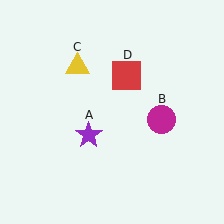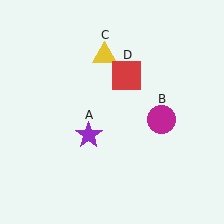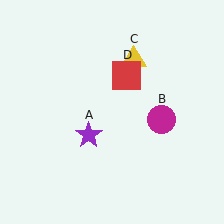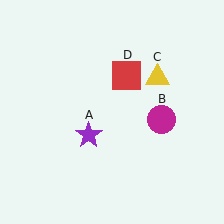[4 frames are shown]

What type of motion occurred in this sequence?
The yellow triangle (object C) rotated clockwise around the center of the scene.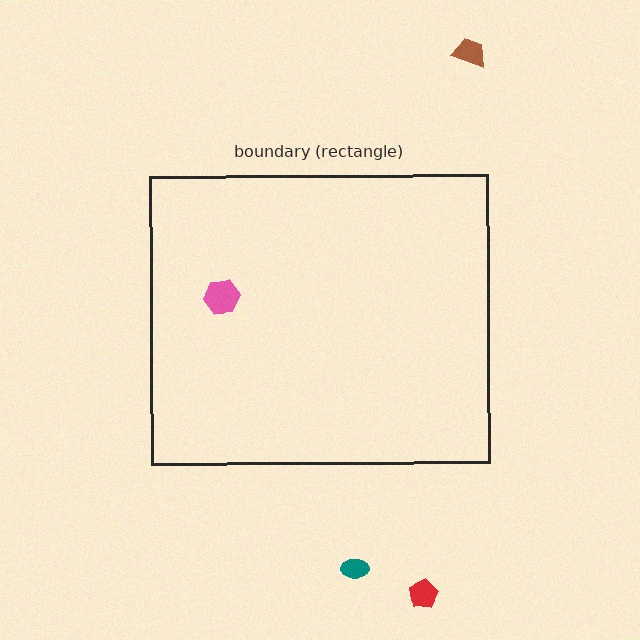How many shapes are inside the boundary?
1 inside, 3 outside.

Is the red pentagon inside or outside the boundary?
Outside.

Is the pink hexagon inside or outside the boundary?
Inside.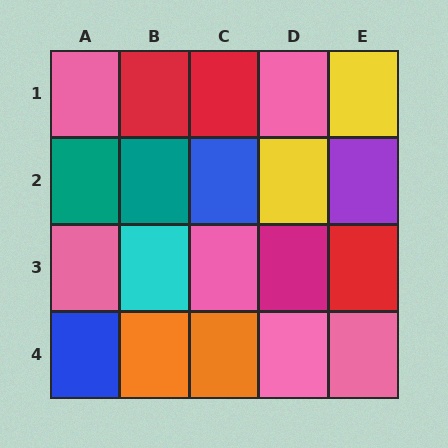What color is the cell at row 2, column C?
Blue.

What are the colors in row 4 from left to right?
Blue, orange, orange, pink, pink.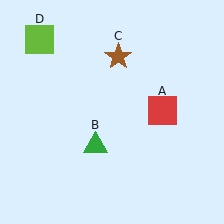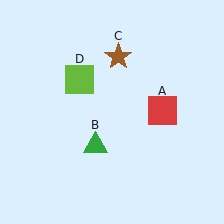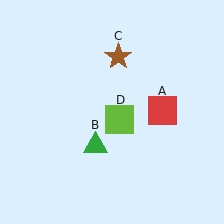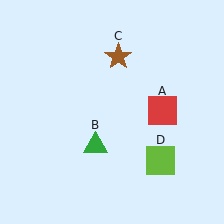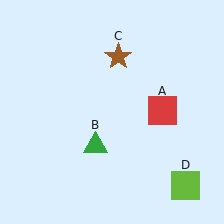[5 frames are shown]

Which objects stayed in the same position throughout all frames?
Red square (object A) and green triangle (object B) and brown star (object C) remained stationary.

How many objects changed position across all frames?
1 object changed position: lime square (object D).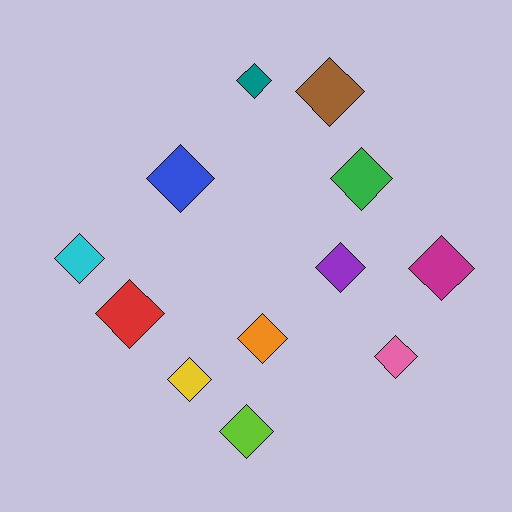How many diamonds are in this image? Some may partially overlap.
There are 12 diamonds.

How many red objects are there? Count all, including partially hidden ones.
There is 1 red object.